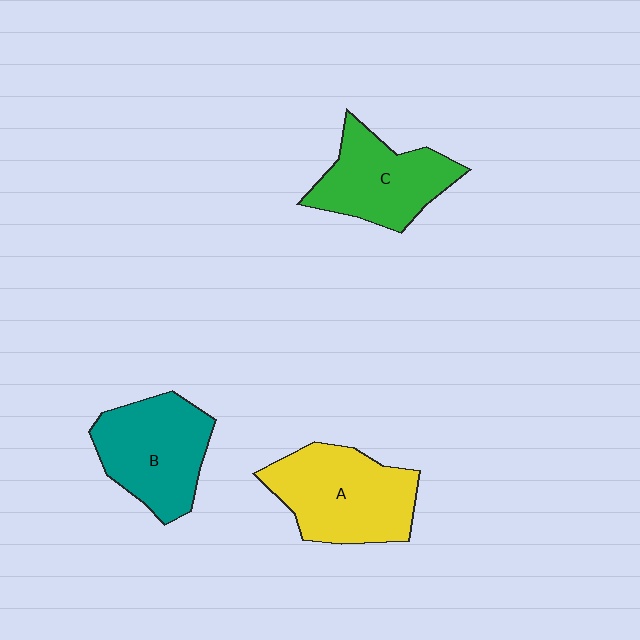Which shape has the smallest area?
Shape C (green).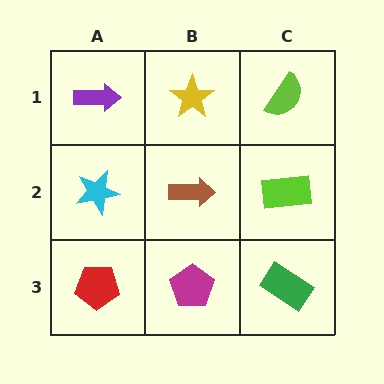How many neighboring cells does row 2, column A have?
3.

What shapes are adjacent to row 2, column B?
A yellow star (row 1, column B), a magenta pentagon (row 3, column B), a cyan star (row 2, column A), a lime rectangle (row 2, column C).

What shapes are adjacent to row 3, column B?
A brown arrow (row 2, column B), a red pentagon (row 3, column A), a green rectangle (row 3, column C).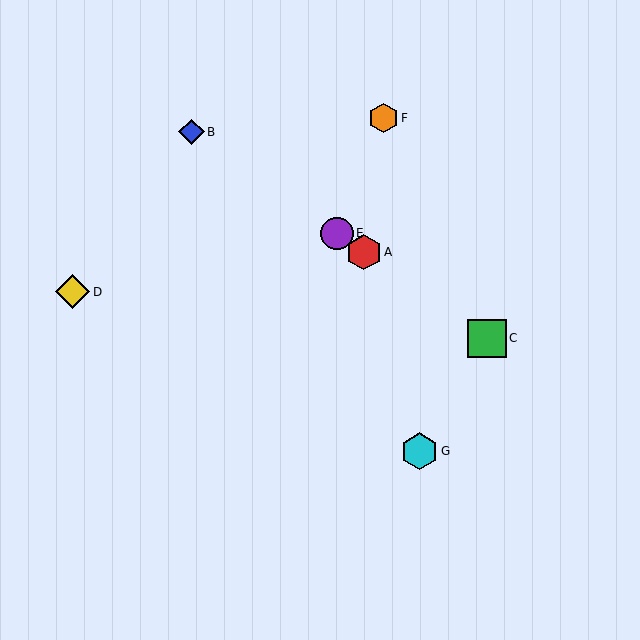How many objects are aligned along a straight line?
4 objects (A, B, C, E) are aligned along a straight line.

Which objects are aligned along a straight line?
Objects A, B, C, E are aligned along a straight line.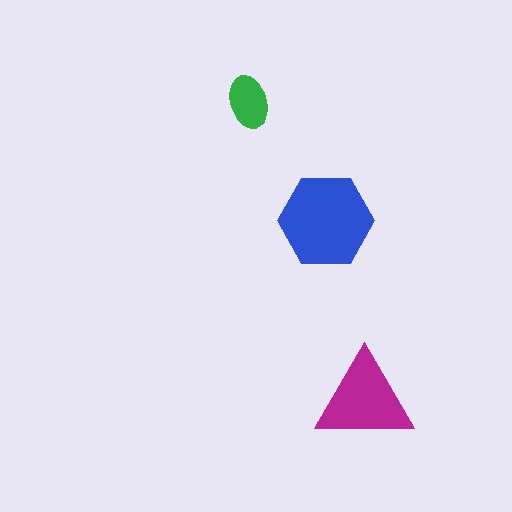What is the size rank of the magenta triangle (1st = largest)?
2nd.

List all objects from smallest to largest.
The green ellipse, the magenta triangle, the blue hexagon.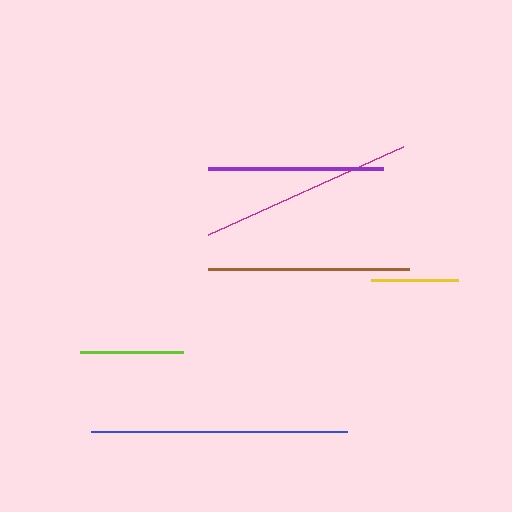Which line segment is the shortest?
The yellow line is the shortest at approximately 87 pixels.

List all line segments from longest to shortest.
From longest to shortest: blue, magenta, brown, purple, lime, yellow.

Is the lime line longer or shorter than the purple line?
The purple line is longer than the lime line.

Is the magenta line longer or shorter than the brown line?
The magenta line is longer than the brown line.